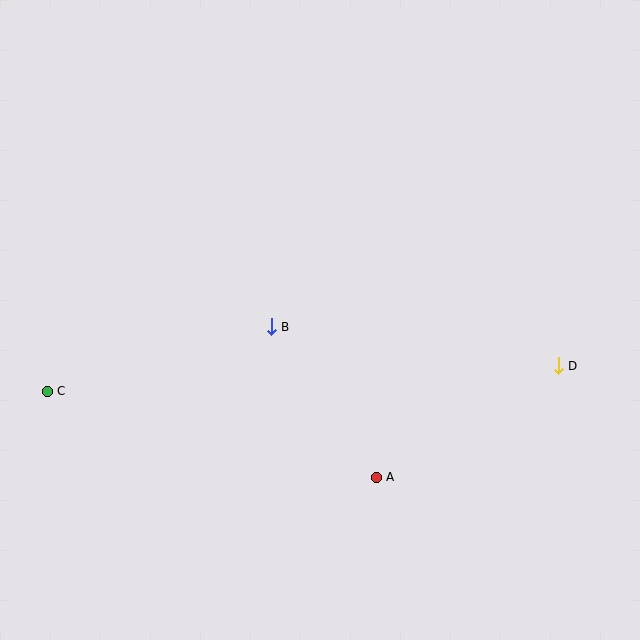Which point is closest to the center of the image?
Point B at (271, 327) is closest to the center.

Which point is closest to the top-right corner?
Point D is closest to the top-right corner.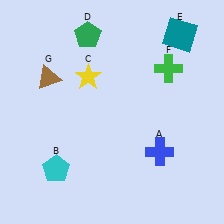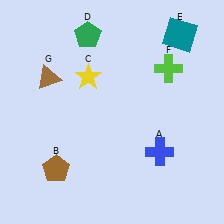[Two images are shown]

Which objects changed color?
B changed from cyan to brown. F changed from green to lime.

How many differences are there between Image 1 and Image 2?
There are 2 differences between the two images.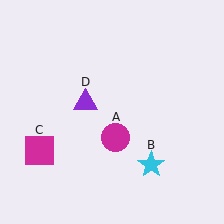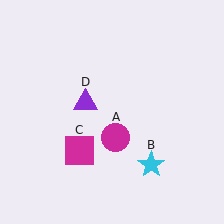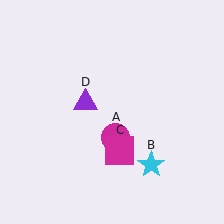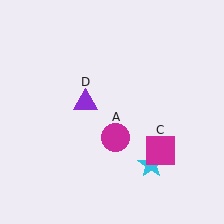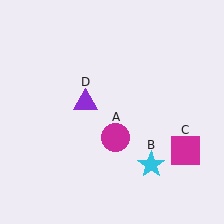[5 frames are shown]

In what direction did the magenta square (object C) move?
The magenta square (object C) moved right.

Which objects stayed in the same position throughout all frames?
Magenta circle (object A) and cyan star (object B) and purple triangle (object D) remained stationary.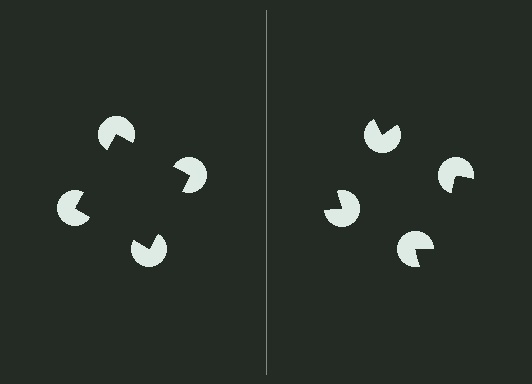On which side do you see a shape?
An illusory square appears on the left side. On the right side the wedge cuts are rotated, so no coherent shape forms.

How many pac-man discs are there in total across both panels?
8 — 4 on each side.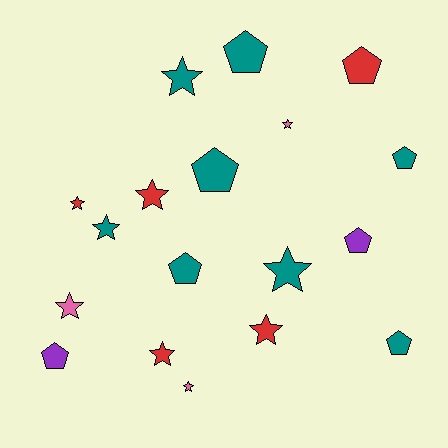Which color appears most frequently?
Teal, with 8 objects.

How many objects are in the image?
There are 18 objects.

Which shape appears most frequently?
Star, with 10 objects.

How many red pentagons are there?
There is 1 red pentagon.